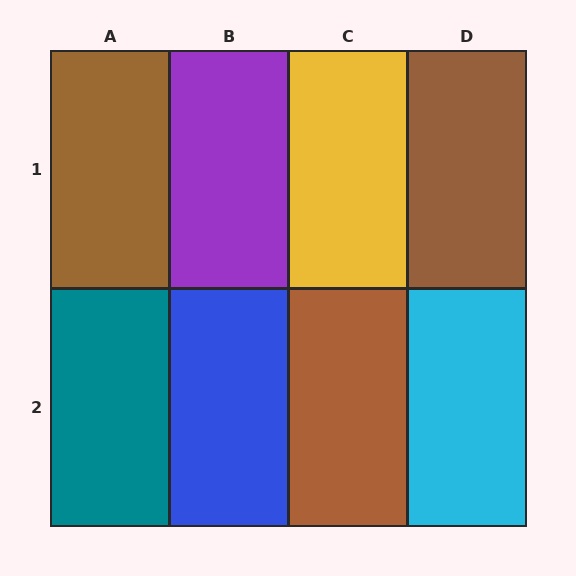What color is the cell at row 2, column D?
Cyan.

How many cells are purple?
1 cell is purple.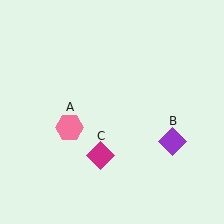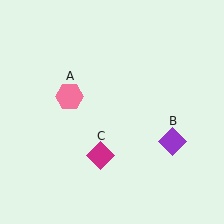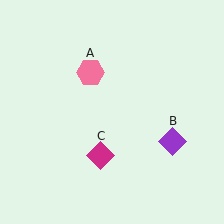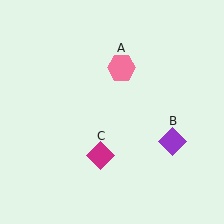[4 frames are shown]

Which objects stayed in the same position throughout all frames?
Purple diamond (object B) and magenta diamond (object C) remained stationary.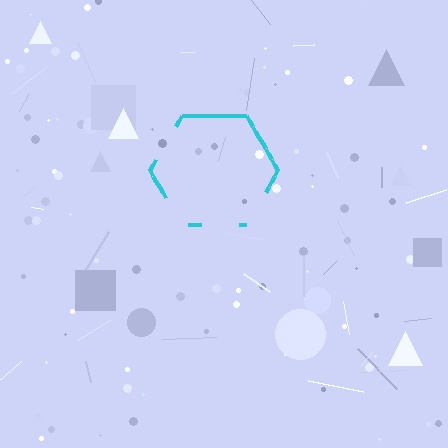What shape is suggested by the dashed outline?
The dashed outline suggests a hexagon.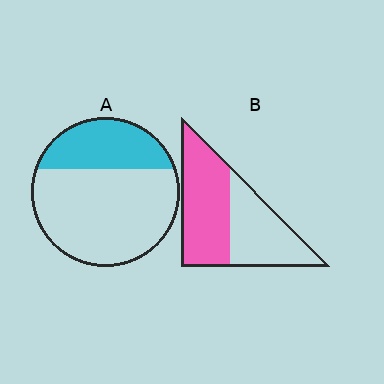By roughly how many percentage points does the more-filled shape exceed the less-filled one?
By roughly 25 percentage points (B over A).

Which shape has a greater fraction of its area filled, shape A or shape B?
Shape B.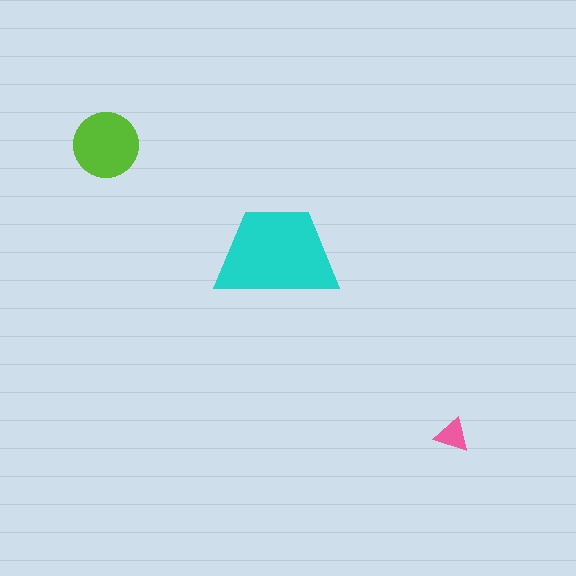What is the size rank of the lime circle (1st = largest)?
2nd.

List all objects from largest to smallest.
The cyan trapezoid, the lime circle, the pink triangle.